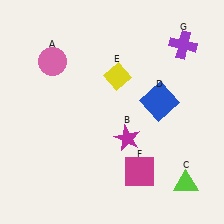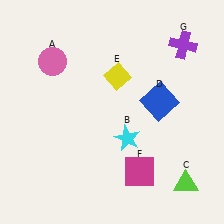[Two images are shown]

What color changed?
The star (B) changed from magenta in Image 1 to cyan in Image 2.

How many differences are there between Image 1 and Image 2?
There is 1 difference between the two images.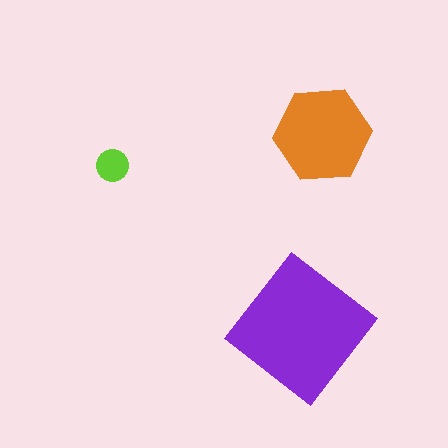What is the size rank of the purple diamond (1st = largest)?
1st.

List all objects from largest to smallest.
The purple diamond, the orange hexagon, the lime circle.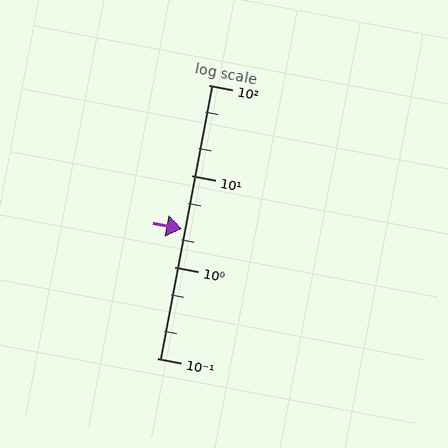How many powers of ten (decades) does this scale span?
The scale spans 3 decades, from 0.1 to 100.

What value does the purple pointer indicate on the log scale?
The pointer indicates approximately 2.6.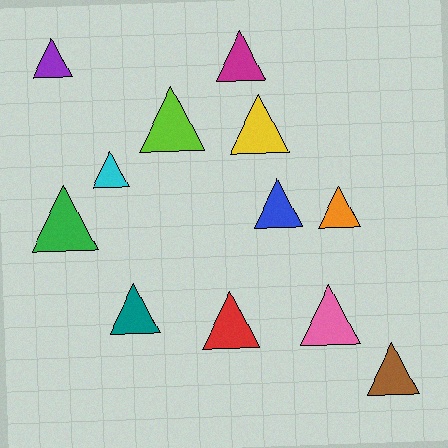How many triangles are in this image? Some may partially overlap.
There are 12 triangles.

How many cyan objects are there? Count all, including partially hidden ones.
There is 1 cyan object.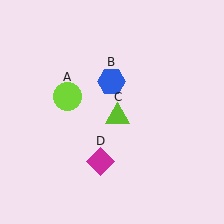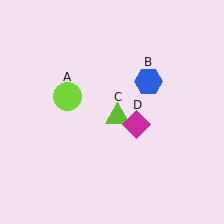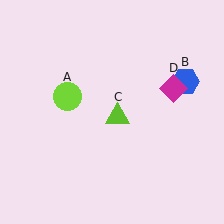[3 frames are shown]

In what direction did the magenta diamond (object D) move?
The magenta diamond (object D) moved up and to the right.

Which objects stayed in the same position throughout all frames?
Lime circle (object A) and lime triangle (object C) remained stationary.